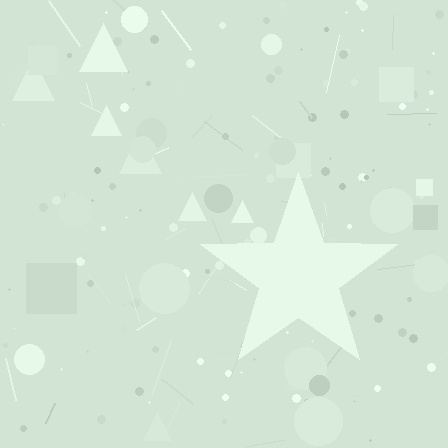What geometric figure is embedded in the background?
A star is embedded in the background.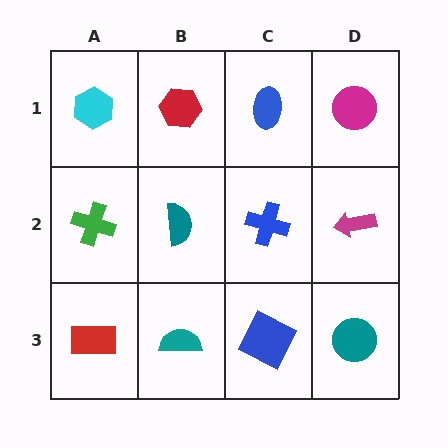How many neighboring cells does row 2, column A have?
3.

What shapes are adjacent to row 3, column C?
A blue cross (row 2, column C), a teal semicircle (row 3, column B), a teal circle (row 3, column D).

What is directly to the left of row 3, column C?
A teal semicircle.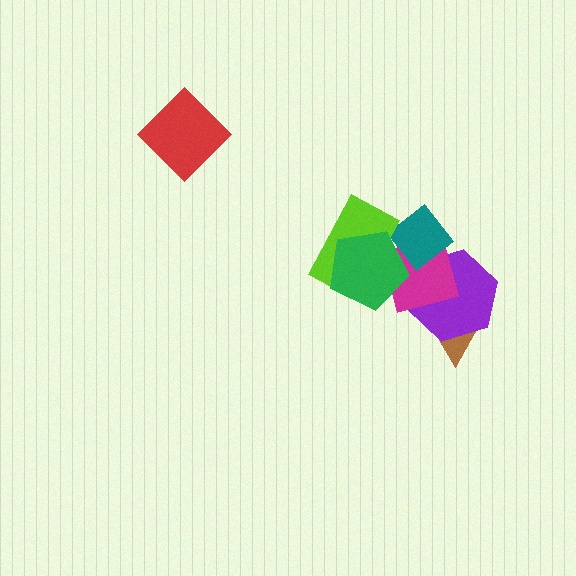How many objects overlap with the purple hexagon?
3 objects overlap with the purple hexagon.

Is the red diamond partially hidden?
No, no other shape covers it.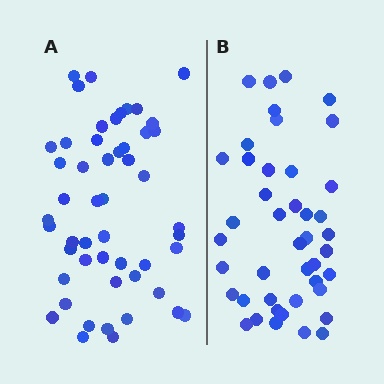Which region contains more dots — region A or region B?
Region A (the left region) has more dots.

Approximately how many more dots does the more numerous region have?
Region A has roughly 8 or so more dots than region B.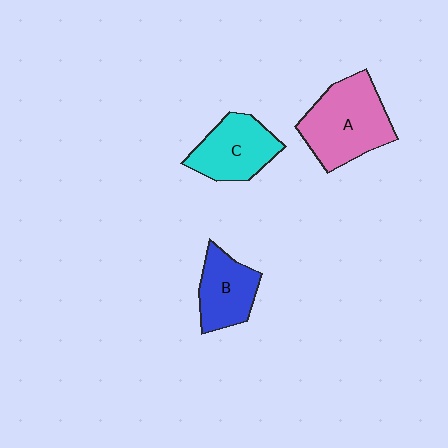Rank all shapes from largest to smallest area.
From largest to smallest: A (pink), C (cyan), B (blue).